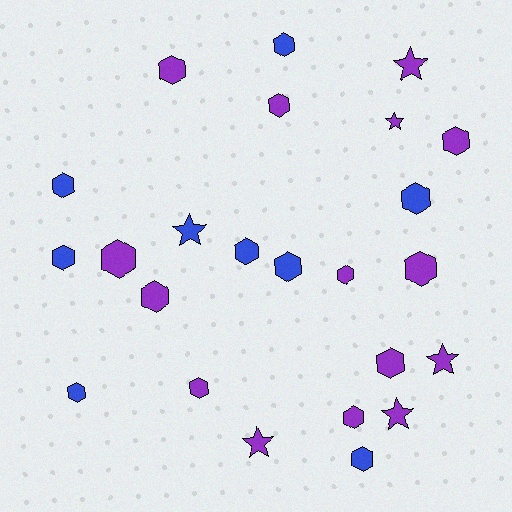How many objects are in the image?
There are 24 objects.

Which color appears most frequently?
Purple, with 15 objects.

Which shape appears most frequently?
Hexagon, with 18 objects.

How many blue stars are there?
There is 1 blue star.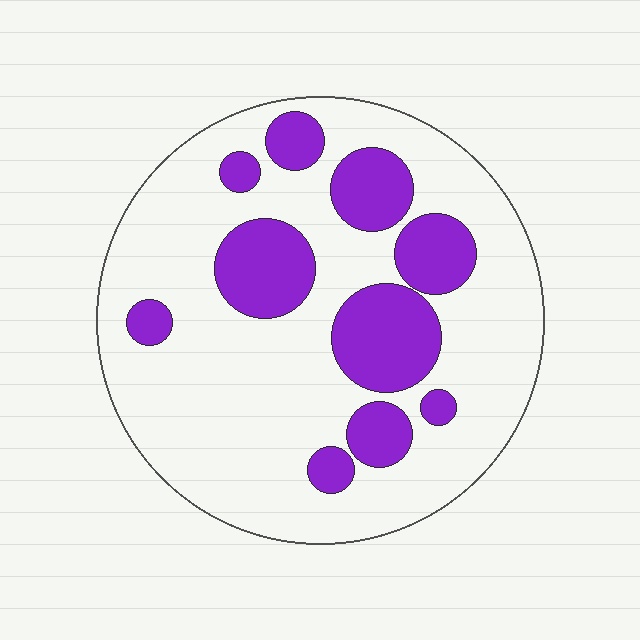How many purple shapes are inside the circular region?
10.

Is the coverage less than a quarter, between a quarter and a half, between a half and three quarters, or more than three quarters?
Between a quarter and a half.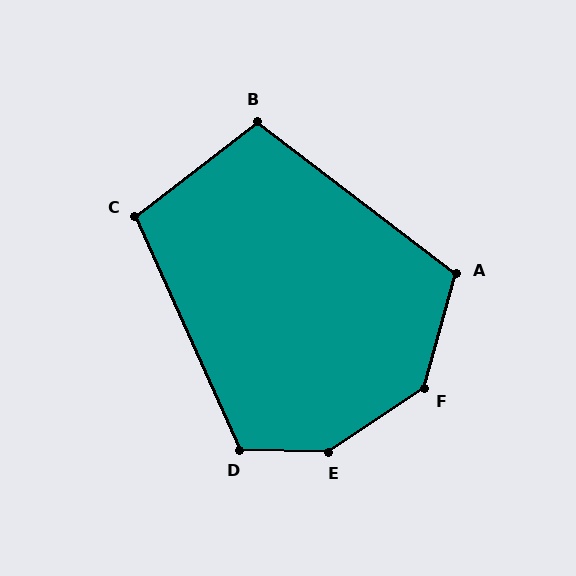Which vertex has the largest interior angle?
E, at approximately 145 degrees.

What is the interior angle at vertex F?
Approximately 139 degrees (obtuse).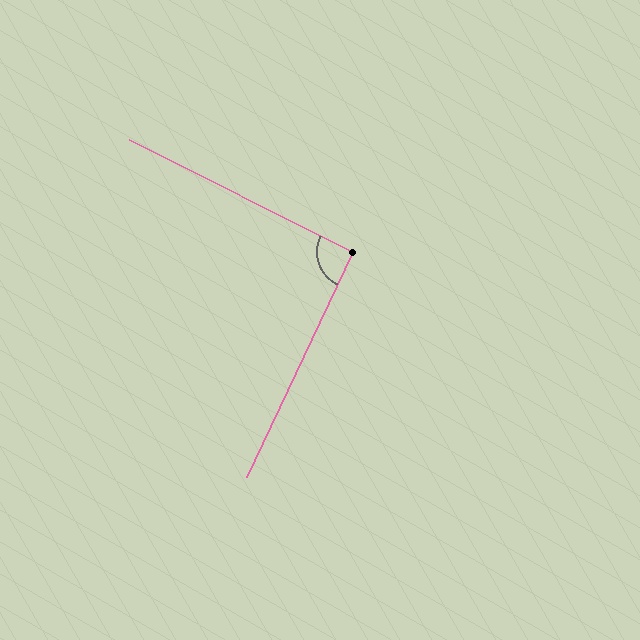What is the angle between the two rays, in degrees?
Approximately 91 degrees.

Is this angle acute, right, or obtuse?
It is approximately a right angle.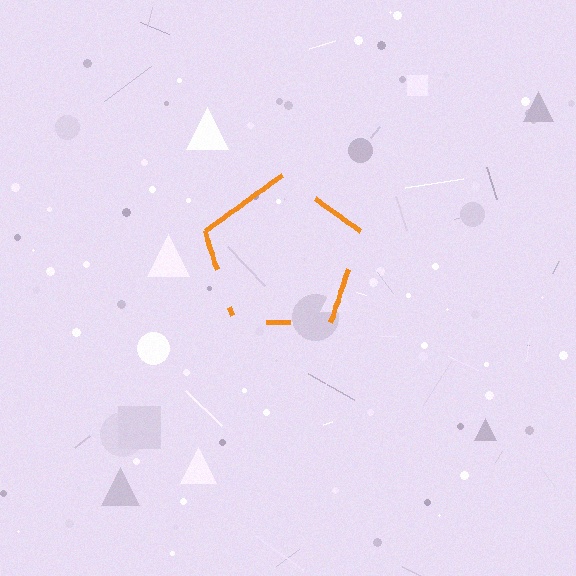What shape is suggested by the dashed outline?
The dashed outline suggests a pentagon.